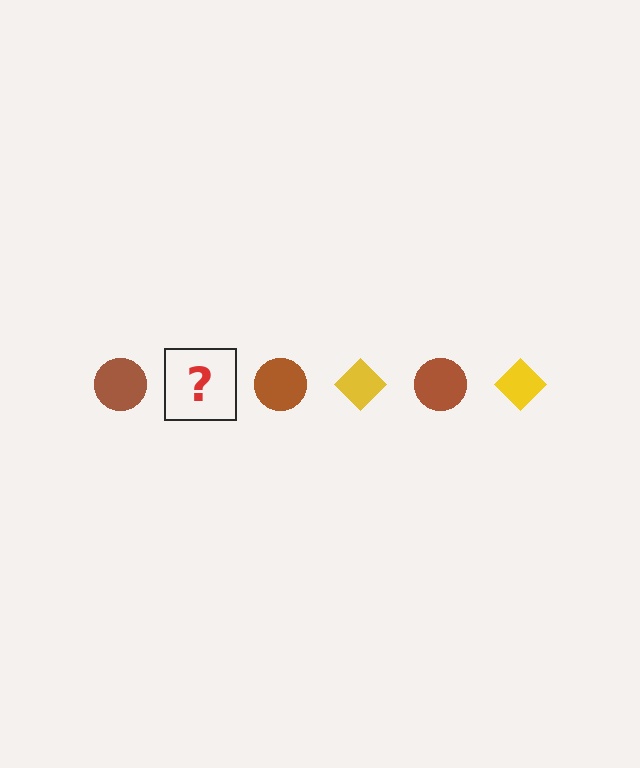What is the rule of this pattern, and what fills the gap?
The rule is that the pattern alternates between brown circle and yellow diamond. The gap should be filled with a yellow diamond.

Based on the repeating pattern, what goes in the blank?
The blank should be a yellow diamond.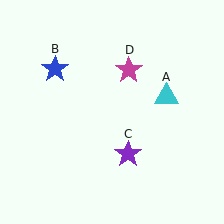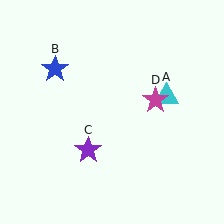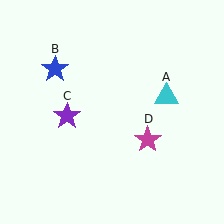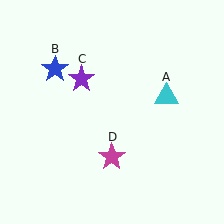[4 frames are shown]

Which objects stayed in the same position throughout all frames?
Cyan triangle (object A) and blue star (object B) remained stationary.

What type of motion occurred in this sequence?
The purple star (object C), magenta star (object D) rotated clockwise around the center of the scene.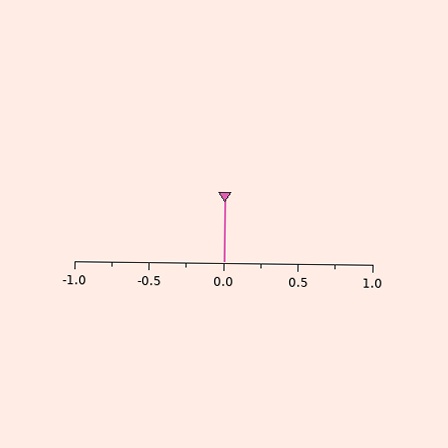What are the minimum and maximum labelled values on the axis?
The axis runs from -1.0 to 1.0.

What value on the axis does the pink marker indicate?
The marker indicates approximately 0.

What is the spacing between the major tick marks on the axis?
The major ticks are spaced 0.5 apart.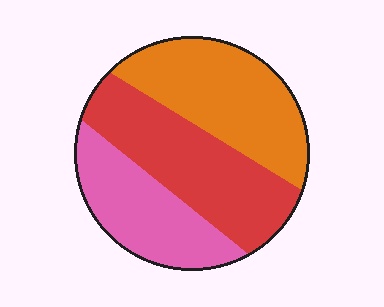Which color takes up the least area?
Pink, at roughly 25%.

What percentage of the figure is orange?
Orange covers 36% of the figure.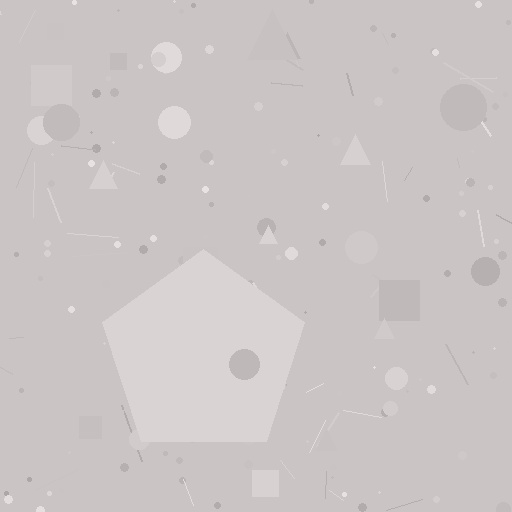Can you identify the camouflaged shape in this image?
The camouflaged shape is a pentagon.